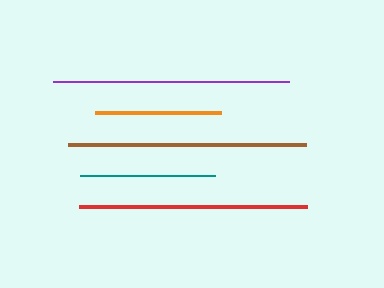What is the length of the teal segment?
The teal segment is approximately 135 pixels long.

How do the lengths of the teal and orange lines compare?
The teal and orange lines are approximately the same length.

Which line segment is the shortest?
The orange line is the shortest at approximately 127 pixels.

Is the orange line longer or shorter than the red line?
The red line is longer than the orange line.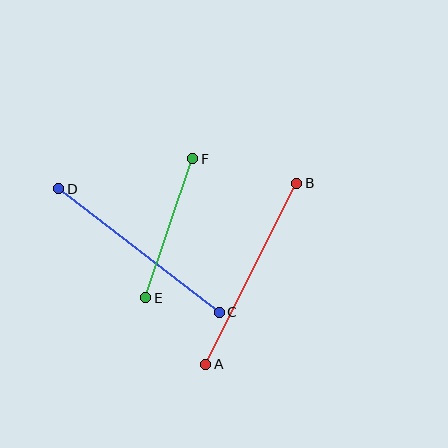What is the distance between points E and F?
The distance is approximately 147 pixels.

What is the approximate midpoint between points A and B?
The midpoint is at approximately (251, 274) pixels.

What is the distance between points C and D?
The distance is approximately 203 pixels.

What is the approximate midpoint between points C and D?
The midpoint is at approximately (139, 250) pixels.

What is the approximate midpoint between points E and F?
The midpoint is at approximately (169, 228) pixels.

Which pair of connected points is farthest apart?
Points C and D are farthest apart.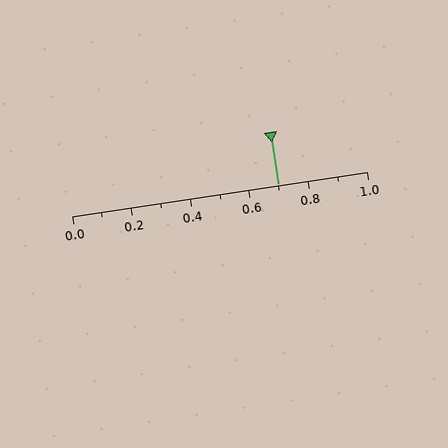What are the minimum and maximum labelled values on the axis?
The axis runs from 0.0 to 1.0.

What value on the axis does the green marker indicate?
The marker indicates approximately 0.7.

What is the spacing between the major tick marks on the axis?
The major ticks are spaced 0.2 apart.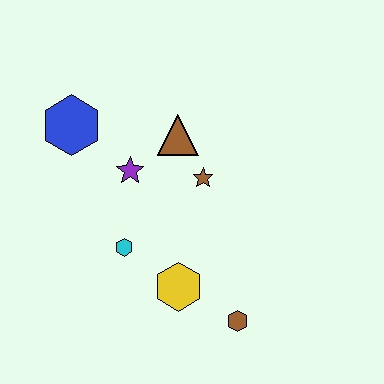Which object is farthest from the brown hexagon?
The blue hexagon is farthest from the brown hexagon.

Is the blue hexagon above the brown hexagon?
Yes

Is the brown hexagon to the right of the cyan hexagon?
Yes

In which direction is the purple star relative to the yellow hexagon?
The purple star is above the yellow hexagon.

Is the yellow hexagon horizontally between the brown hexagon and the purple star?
Yes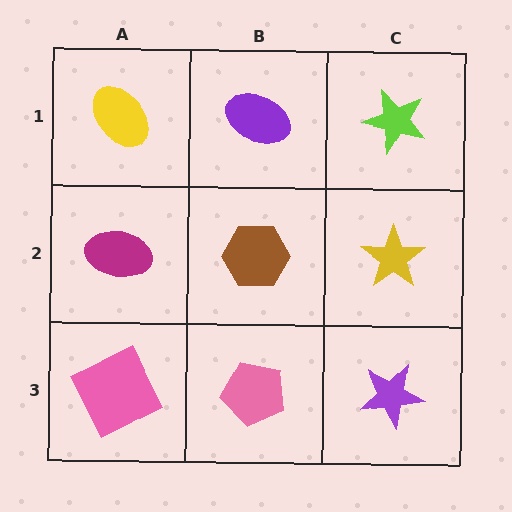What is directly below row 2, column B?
A pink pentagon.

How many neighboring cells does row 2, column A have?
3.